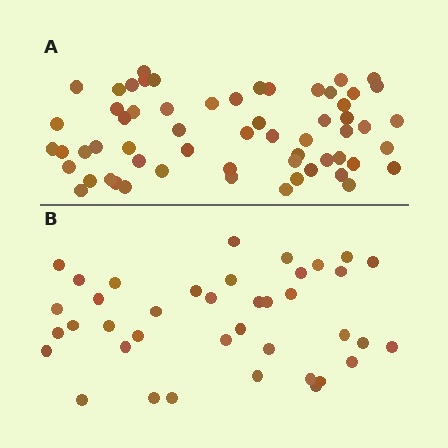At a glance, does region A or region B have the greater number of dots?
Region A (the top region) has more dots.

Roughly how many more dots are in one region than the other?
Region A has approximately 20 more dots than region B.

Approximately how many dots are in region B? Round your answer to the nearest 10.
About 40 dots. (The exact count is 39, which rounds to 40.)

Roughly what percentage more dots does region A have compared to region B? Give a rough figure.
About 55% more.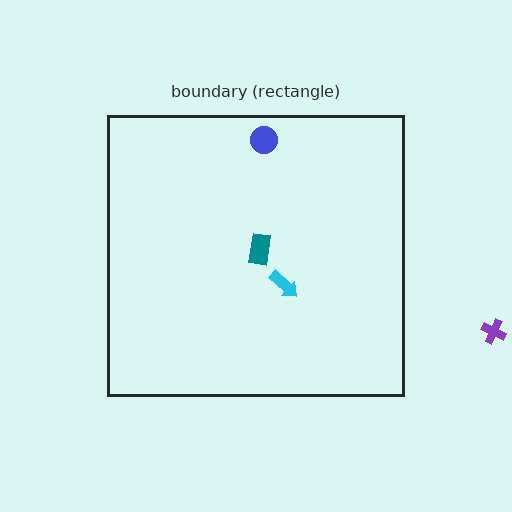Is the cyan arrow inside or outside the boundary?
Inside.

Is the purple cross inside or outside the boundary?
Outside.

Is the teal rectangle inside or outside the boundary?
Inside.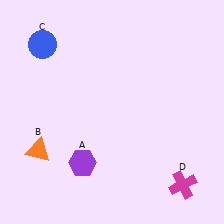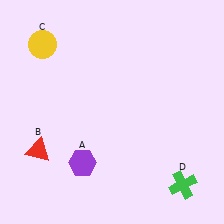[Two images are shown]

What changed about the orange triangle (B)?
In Image 1, B is orange. In Image 2, it changed to red.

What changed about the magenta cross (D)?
In Image 1, D is magenta. In Image 2, it changed to green.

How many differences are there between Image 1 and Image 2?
There are 3 differences between the two images.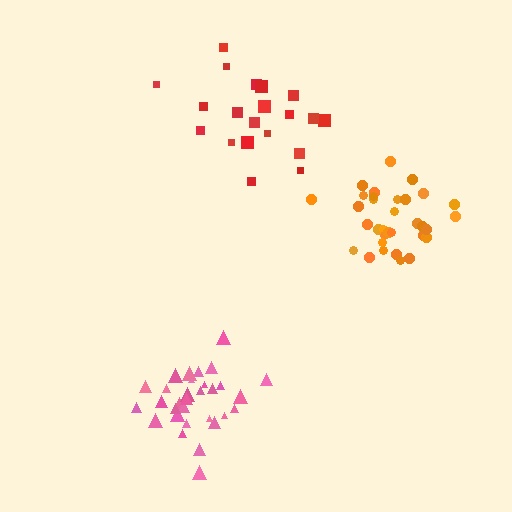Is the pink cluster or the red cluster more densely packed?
Pink.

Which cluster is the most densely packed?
Pink.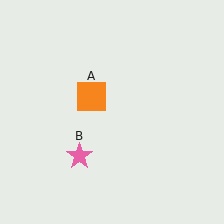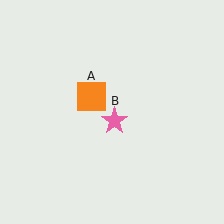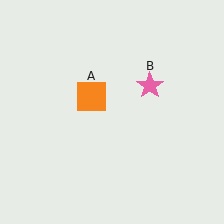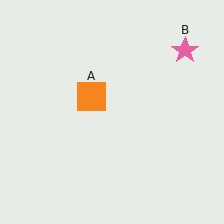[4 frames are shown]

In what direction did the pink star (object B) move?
The pink star (object B) moved up and to the right.